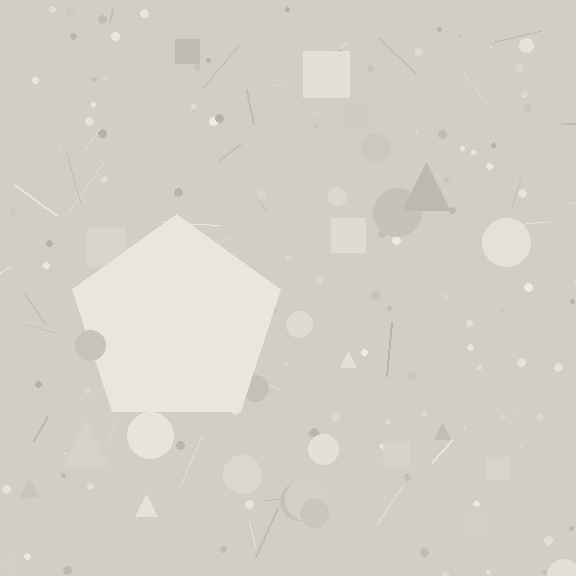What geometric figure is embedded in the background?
A pentagon is embedded in the background.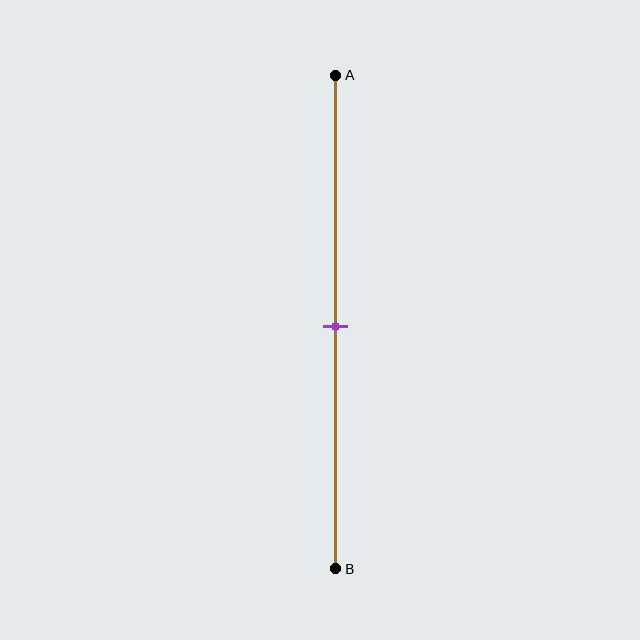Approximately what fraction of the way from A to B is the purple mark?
The purple mark is approximately 50% of the way from A to B.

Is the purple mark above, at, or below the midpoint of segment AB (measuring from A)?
The purple mark is approximately at the midpoint of segment AB.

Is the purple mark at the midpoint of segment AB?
Yes, the mark is approximately at the midpoint.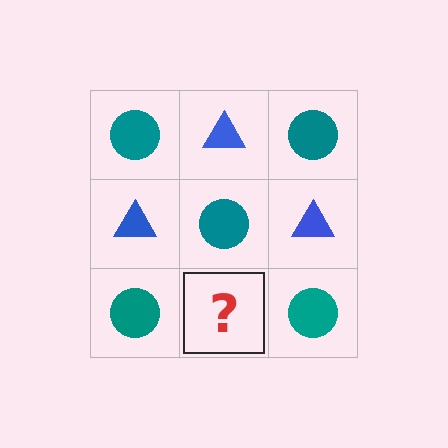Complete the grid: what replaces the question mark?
The question mark should be replaced with a blue triangle.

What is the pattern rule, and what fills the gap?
The rule is that it alternates teal circle and blue triangle in a checkerboard pattern. The gap should be filled with a blue triangle.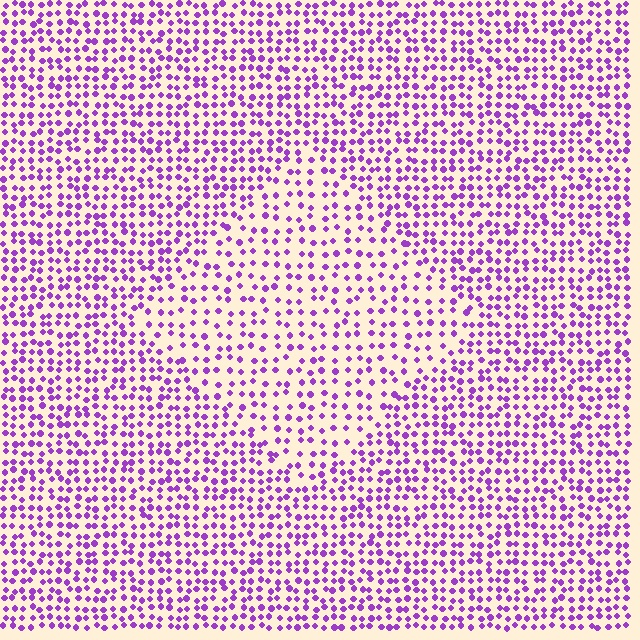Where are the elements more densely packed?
The elements are more densely packed outside the diamond boundary.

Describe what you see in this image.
The image contains small purple elements arranged at two different densities. A diamond-shaped region is visible where the elements are less densely packed than the surrounding area.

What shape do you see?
I see a diamond.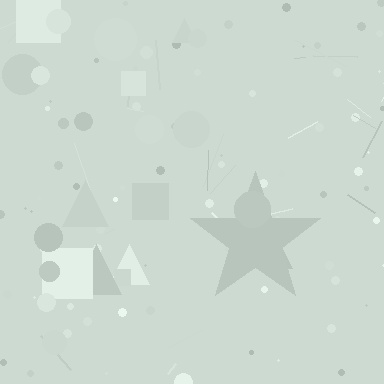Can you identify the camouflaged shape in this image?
The camouflaged shape is a star.